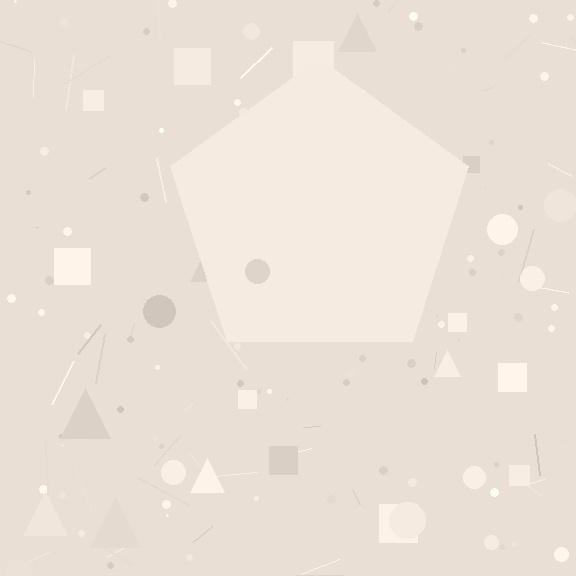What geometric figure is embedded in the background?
A pentagon is embedded in the background.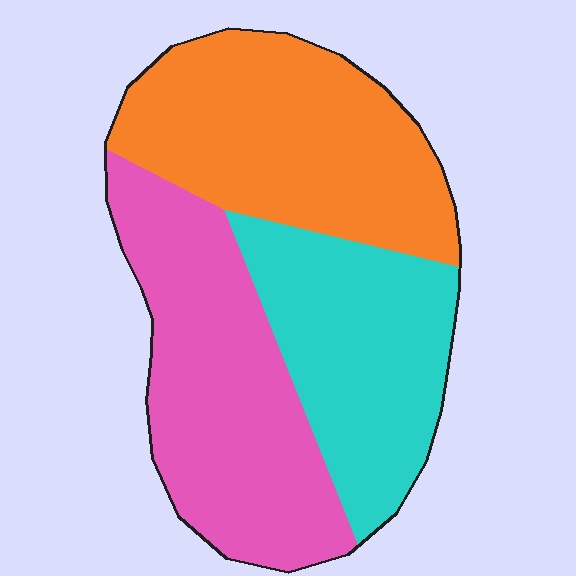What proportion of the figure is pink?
Pink takes up about three eighths (3/8) of the figure.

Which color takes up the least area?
Cyan, at roughly 30%.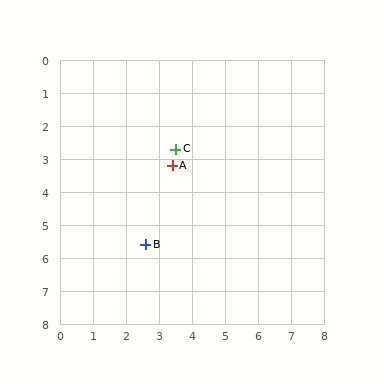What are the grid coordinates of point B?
Point B is at approximately (2.6, 5.6).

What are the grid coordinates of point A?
Point A is at approximately (3.4, 3.2).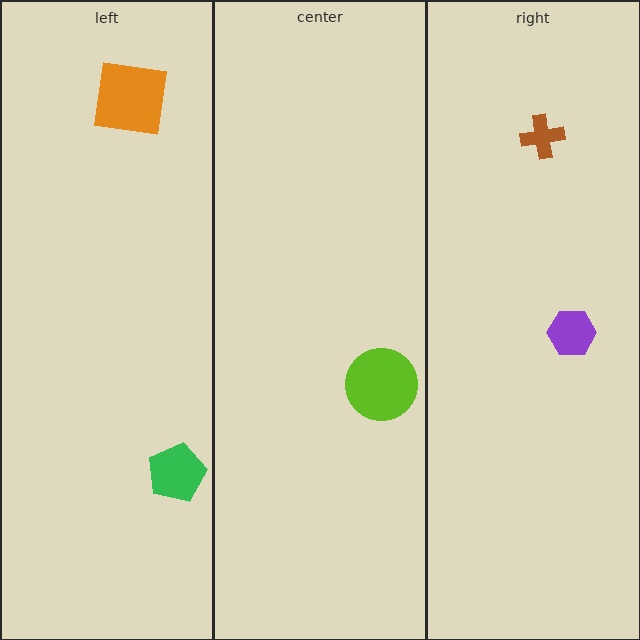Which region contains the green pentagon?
The left region.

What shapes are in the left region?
The orange square, the green pentagon.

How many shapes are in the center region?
1.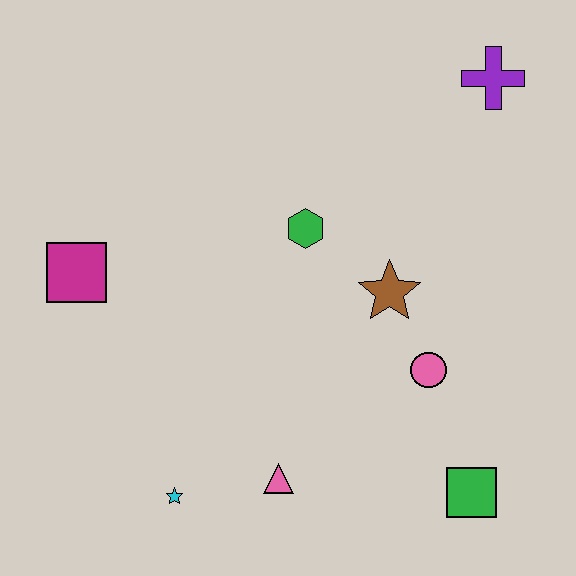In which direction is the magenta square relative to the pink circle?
The magenta square is to the left of the pink circle.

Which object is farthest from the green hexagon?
The green square is farthest from the green hexagon.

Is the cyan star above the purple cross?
No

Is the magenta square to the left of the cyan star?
Yes